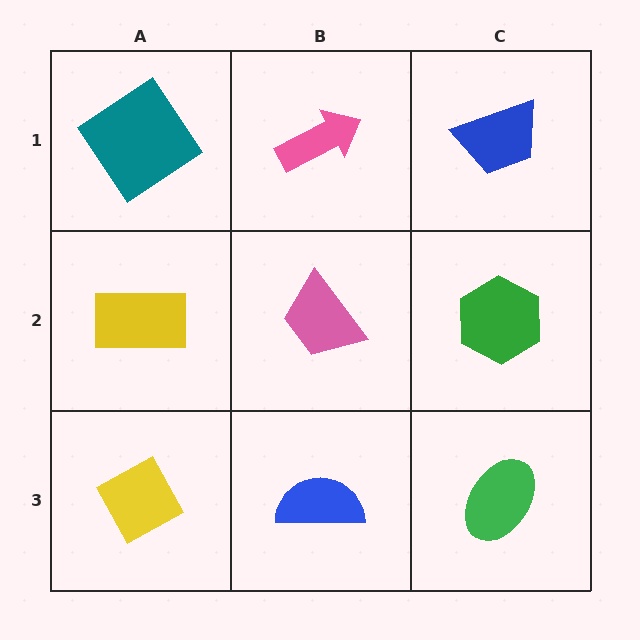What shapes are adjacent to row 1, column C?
A green hexagon (row 2, column C), a pink arrow (row 1, column B).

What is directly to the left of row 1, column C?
A pink arrow.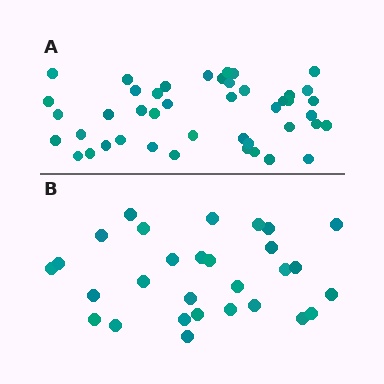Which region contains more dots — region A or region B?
Region A (the top region) has more dots.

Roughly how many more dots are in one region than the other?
Region A has approximately 15 more dots than region B.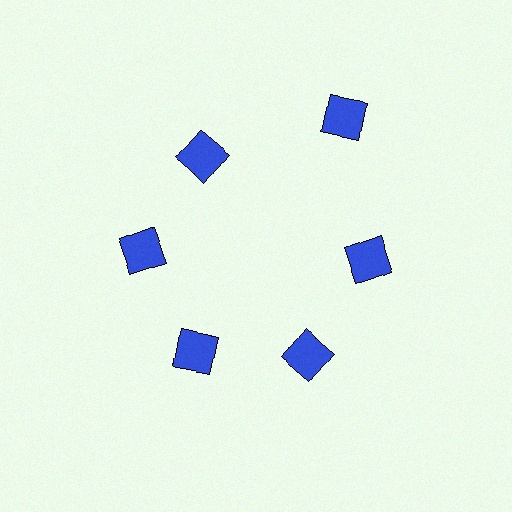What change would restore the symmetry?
The symmetry would be restored by moving it inward, back onto the ring so that all 6 squares sit at equal angles and equal distance from the center.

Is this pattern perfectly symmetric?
No. The 6 blue squares are arranged in a ring, but one element near the 1 o'clock position is pushed outward from the center, breaking the 6-fold rotational symmetry.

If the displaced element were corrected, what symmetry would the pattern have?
It would have 6-fold rotational symmetry — the pattern would map onto itself every 60 degrees.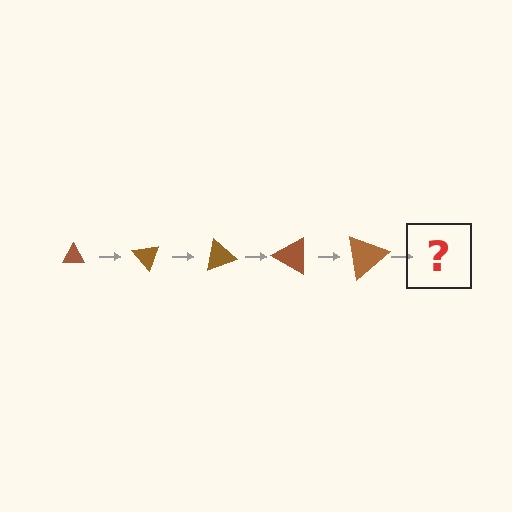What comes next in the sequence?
The next element should be a triangle, larger than the previous one and rotated 250 degrees from the start.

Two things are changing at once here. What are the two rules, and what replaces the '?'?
The two rules are that the triangle grows larger each step and it rotates 50 degrees each step. The '?' should be a triangle, larger than the previous one and rotated 250 degrees from the start.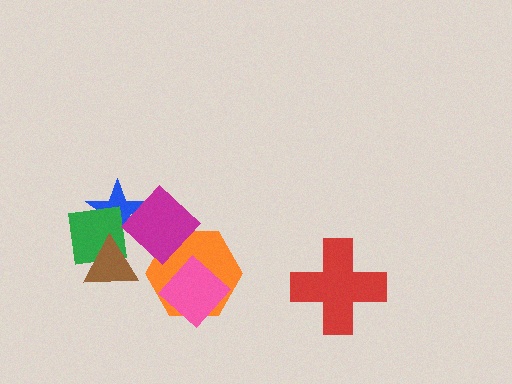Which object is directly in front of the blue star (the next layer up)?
The green square is directly in front of the blue star.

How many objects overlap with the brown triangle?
2 objects overlap with the brown triangle.